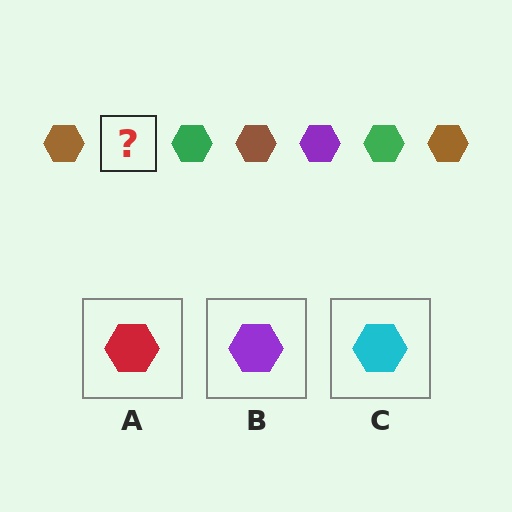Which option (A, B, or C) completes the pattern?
B.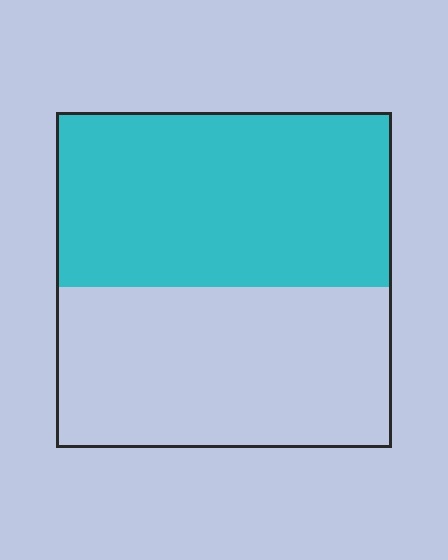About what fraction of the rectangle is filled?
About one half (1/2).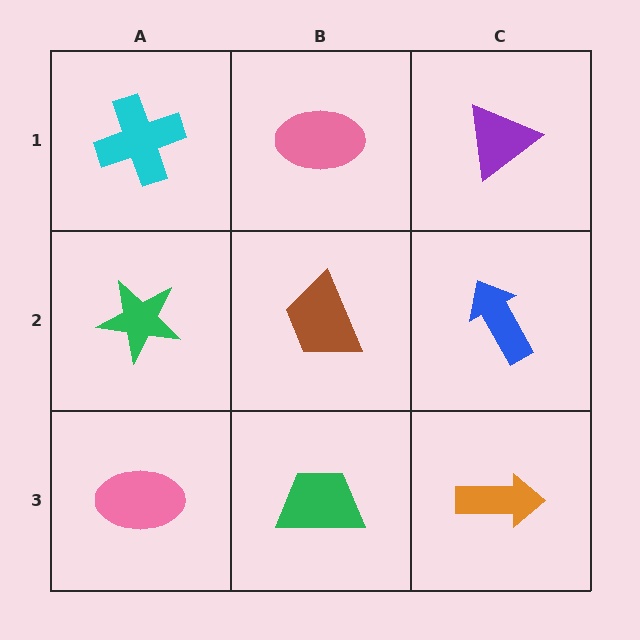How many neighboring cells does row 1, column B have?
3.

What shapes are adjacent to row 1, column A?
A green star (row 2, column A), a pink ellipse (row 1, column B).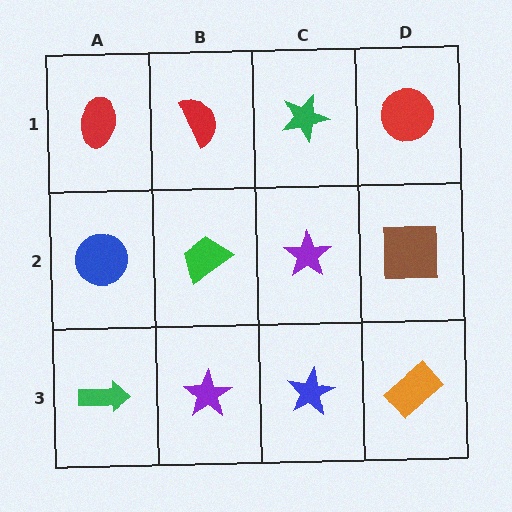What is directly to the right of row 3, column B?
A blue star.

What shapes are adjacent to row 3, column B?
A green trapezoid (row 2, column B), a green arrow (row 3, column A), a blue star (row 3, column C).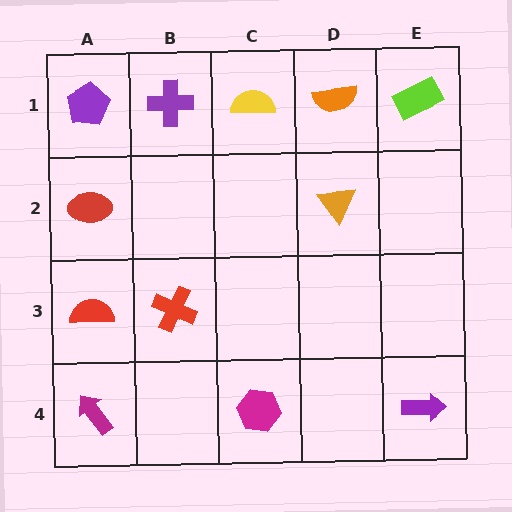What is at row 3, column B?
A red cross.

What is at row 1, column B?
A purple cross.